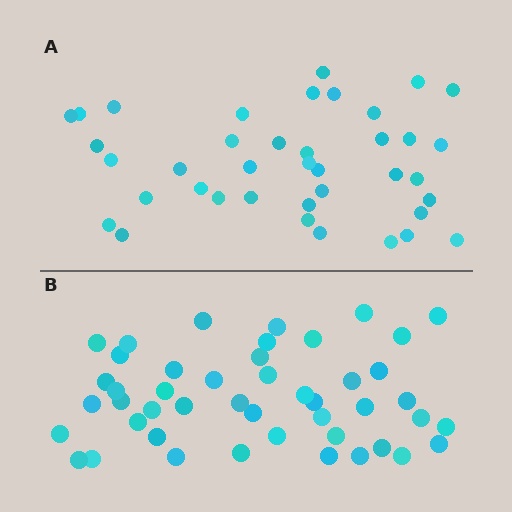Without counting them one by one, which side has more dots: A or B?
Region B (the bottom region) has more dots.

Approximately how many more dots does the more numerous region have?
Region B has roughly 8 or so more dots than region A.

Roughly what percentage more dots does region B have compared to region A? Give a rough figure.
About 20% more.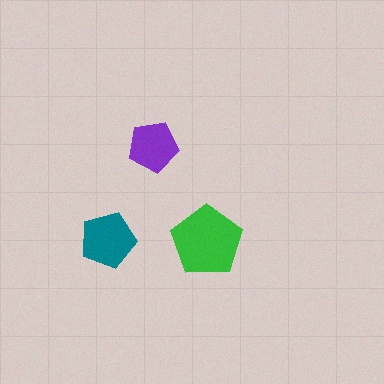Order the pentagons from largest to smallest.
the green one, the teal one, the purple one.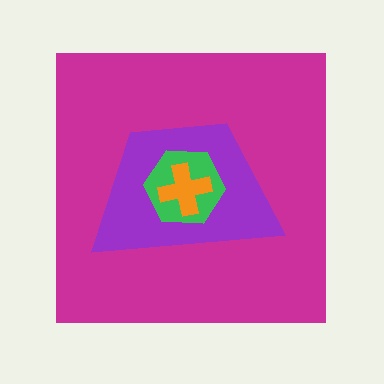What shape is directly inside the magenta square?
The purple trapezoid.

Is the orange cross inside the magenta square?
Yes.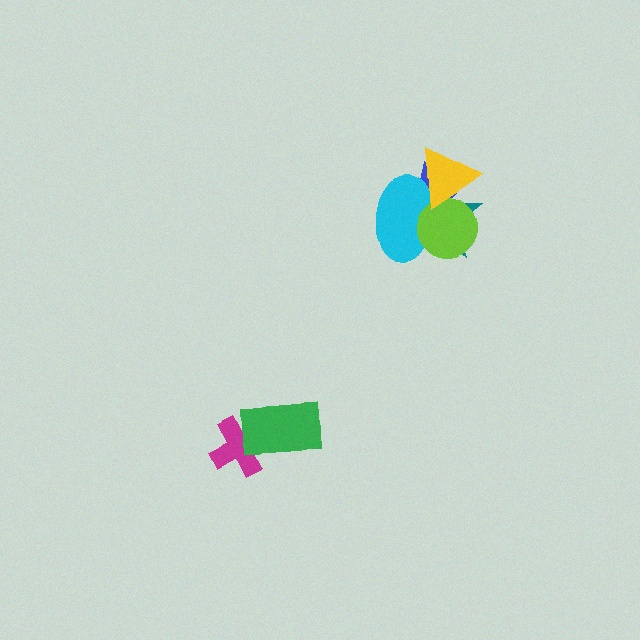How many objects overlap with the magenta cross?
1 object overlaps with the magenta cross.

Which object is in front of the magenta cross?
The green rectangle is in front of the magenta cross.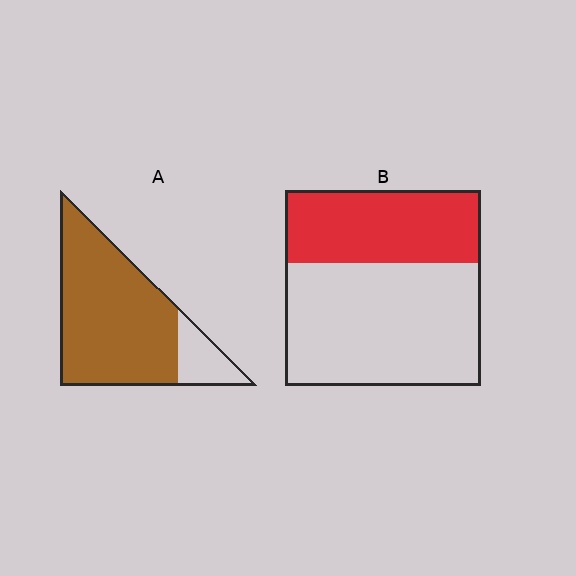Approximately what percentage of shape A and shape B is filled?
A is approximately 85% and B is approximately 35%.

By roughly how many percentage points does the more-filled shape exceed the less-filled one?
By roughly 45 percentage points (A over B).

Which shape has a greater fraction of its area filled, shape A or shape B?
Shape A.